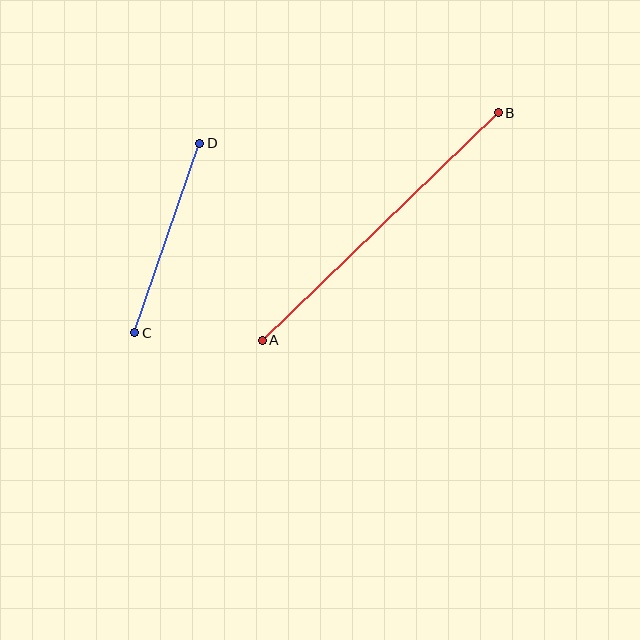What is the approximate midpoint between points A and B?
The midpoint is at approximately (380, 227) pixels.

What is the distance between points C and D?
The distance is approximately 201 pixels.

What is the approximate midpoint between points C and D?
The midpoint is at approximately (167, 238) pixels.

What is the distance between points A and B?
The distance is approximately 328 pixels.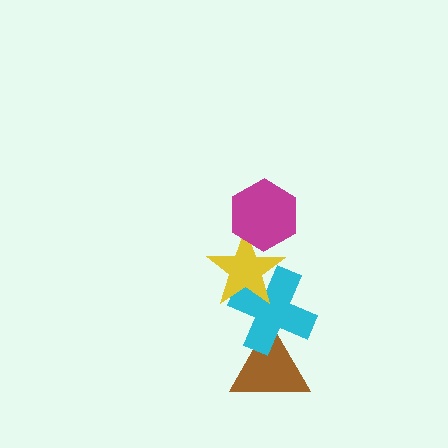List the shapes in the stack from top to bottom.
From top to bottom: the magenta hexagon, the yellow star, the cyan cross, the brown triangle.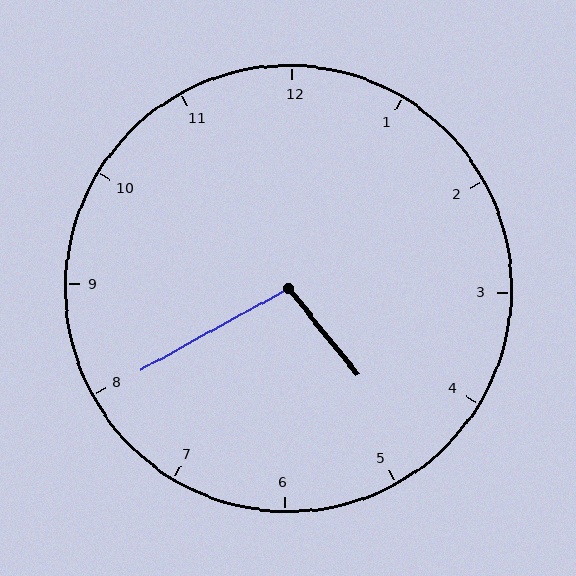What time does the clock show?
4:40.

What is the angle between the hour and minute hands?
Approximately 100 degrees.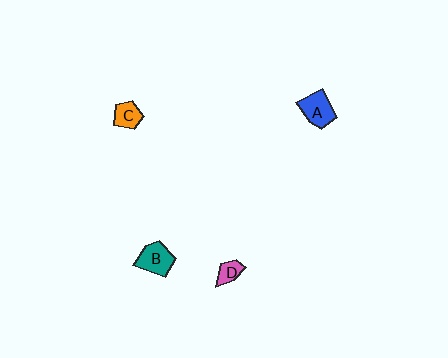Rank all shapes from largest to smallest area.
From largest to smallest: B (teal), A (blue), C (orange), D (pink).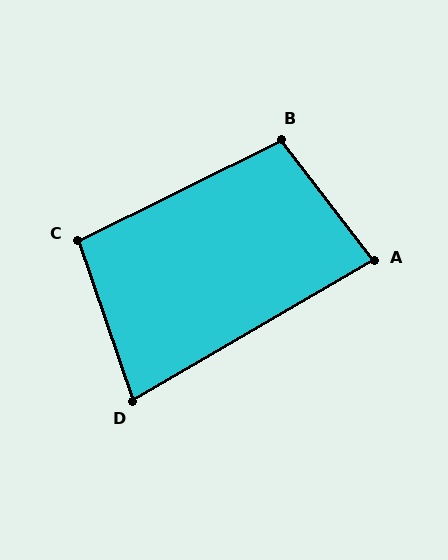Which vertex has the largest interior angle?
B, at approximately 101 degrees.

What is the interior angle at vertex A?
Approximately 83 degrees (acute).